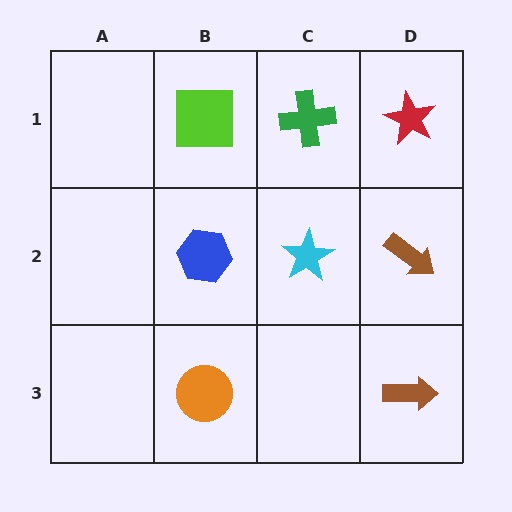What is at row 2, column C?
A cyan star.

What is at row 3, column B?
An orange circle.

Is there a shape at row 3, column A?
No, that cell is empty.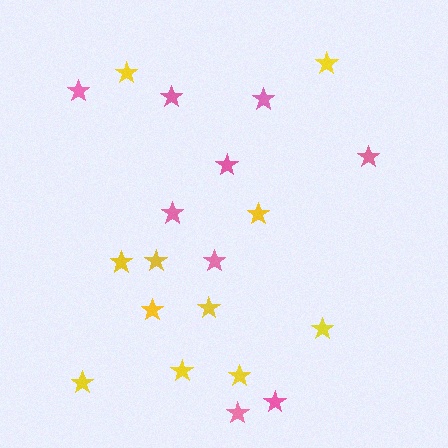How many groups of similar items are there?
There are 2 groups: one group of pink stars (9) and one group of yellow stars (11).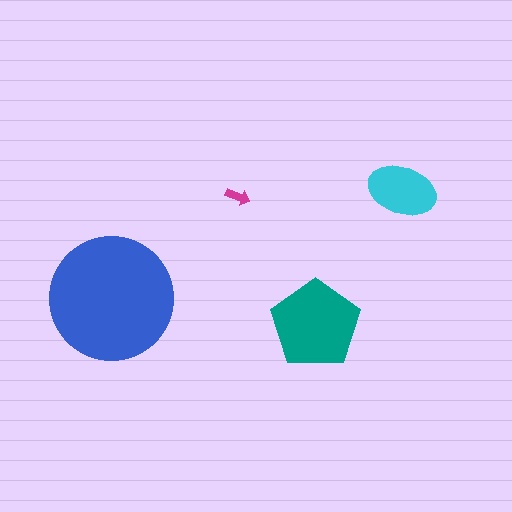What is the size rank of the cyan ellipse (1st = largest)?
3rd.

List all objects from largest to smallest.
The blue circle, the teal pentagon, the cyan ellipse, the magenta arrow.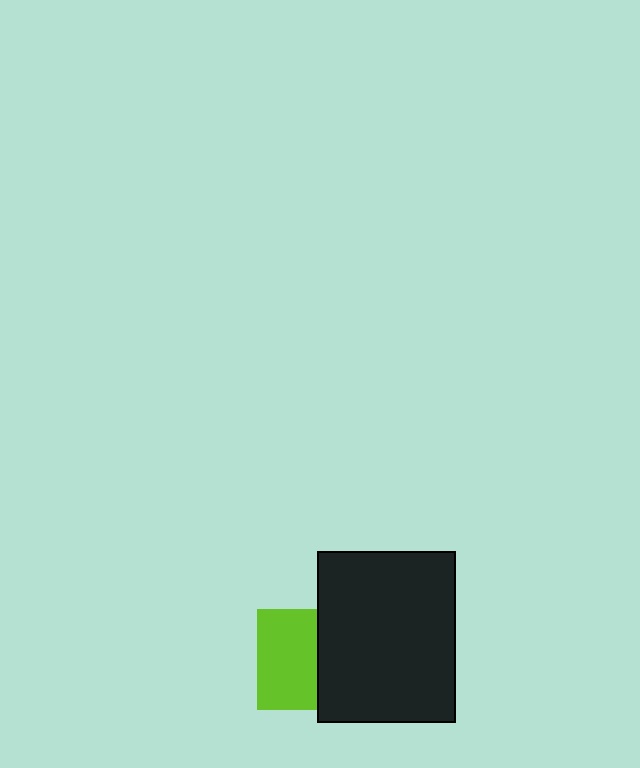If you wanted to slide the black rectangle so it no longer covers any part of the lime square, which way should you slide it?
Slide it right — that is the most direct way to separate the two shapes.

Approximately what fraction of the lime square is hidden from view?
Roughly 40% of the lime square is hidden behind the black rectangle.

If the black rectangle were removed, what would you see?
You would see the complete lime square.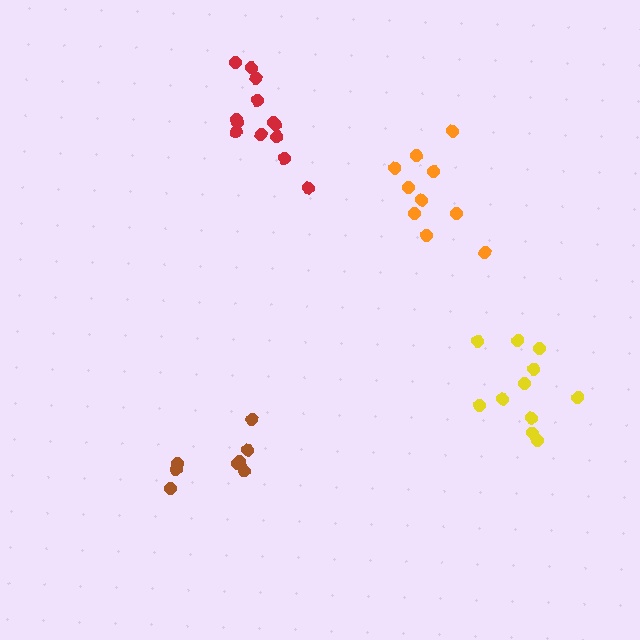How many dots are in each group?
Group 1: 13 dots, Group 2: 8 dots, Group 3: 11 dots, Group 4: 10 dots (42 total).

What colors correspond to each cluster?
The clusters are colored: red, brown, yellow, orange.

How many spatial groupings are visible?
There are 4 spatial groupings.